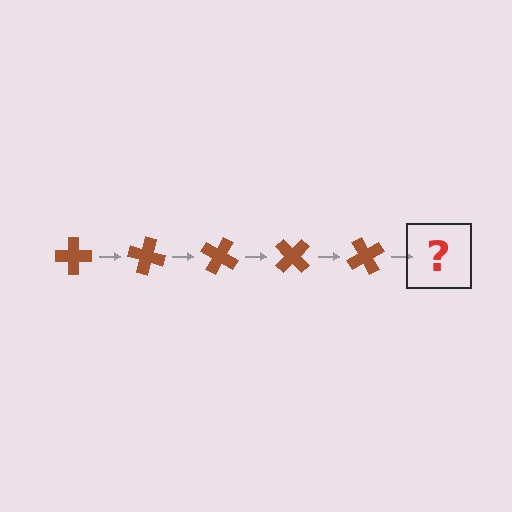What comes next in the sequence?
The next element should be a brown cross rotated 75 degrees.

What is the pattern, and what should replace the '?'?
The pattern is that the cross rotates 15 degrees each step. The '?' should be a brown cross rotated 75 degrees.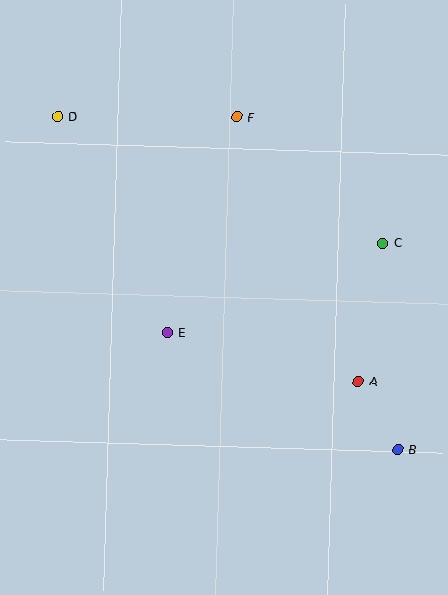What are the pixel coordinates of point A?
Point A is at (358, 381).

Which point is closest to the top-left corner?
Point D is closest to the top-left corner.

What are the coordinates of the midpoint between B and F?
The midpoint between B and F is at (317, 283).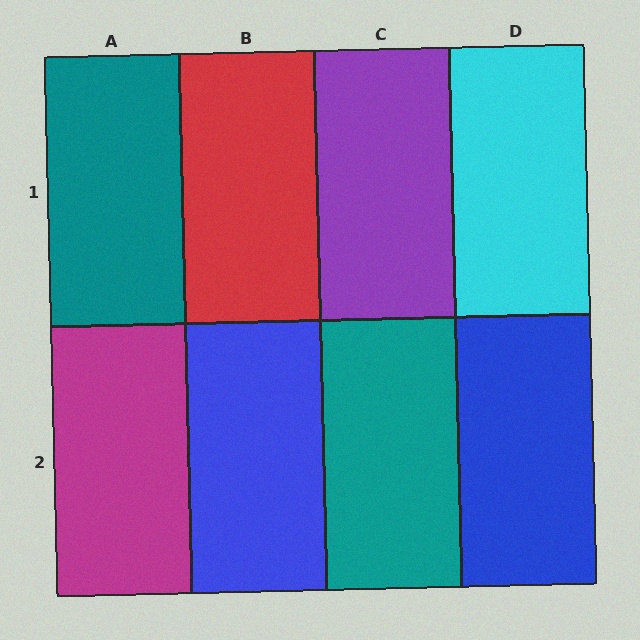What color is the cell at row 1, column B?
Red.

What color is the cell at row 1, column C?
Purple.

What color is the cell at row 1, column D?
Cyan.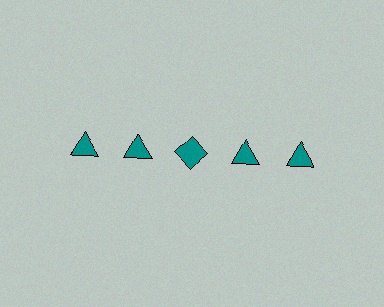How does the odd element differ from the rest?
It has a different shape: diamond instead of triangle.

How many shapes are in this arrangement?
There are 5 shapes arranged in a grid pattern.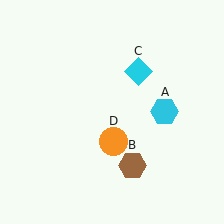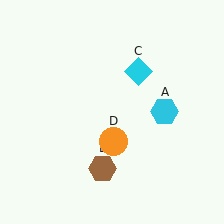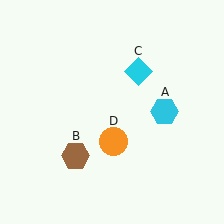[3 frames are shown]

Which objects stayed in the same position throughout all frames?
Cyan hexagon (object A) and cyan diamond (object C) and orange circle (object D) remained stationary.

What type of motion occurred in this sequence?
The brown hexagon (object B) rotated clockwise around the center of the scene.